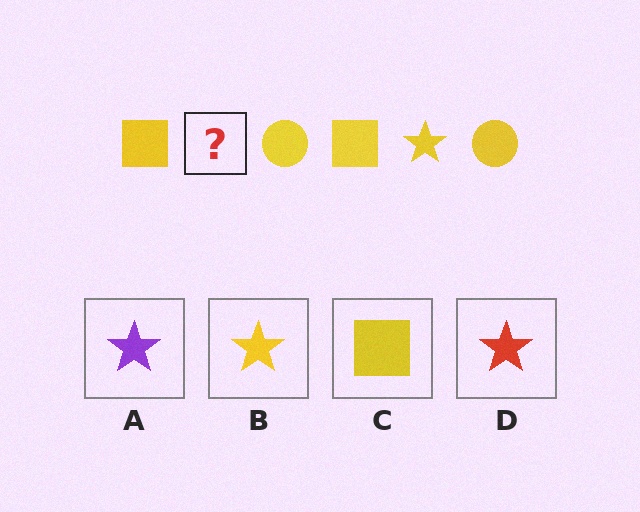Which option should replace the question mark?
Option B.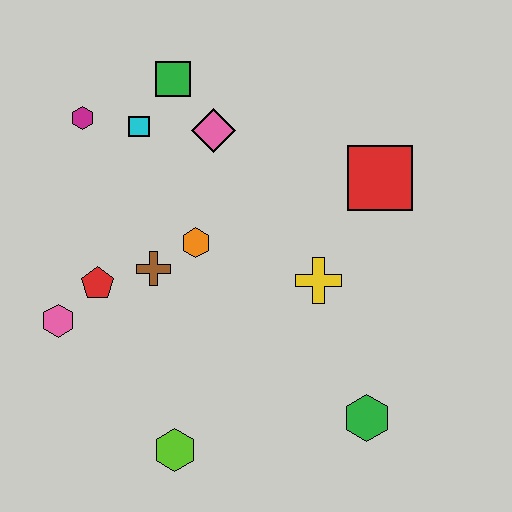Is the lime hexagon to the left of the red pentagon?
No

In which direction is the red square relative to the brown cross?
The red square is to the right of the brown cross.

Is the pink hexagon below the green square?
Yes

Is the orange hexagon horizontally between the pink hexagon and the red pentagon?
No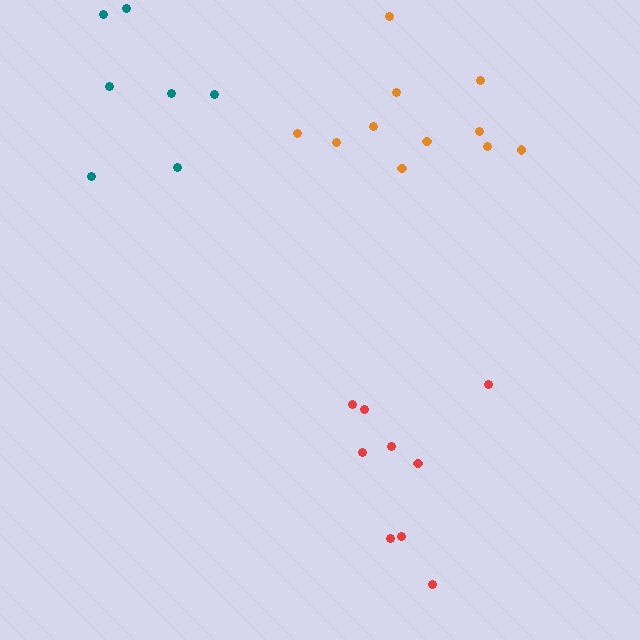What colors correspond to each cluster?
The clusters are colored: teal, red, orange.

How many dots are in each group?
Group 1: 7 dots, Group 2: 9 dots, Group 3: 11 dots (27 total).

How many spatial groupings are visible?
There are 3 spatial groupings.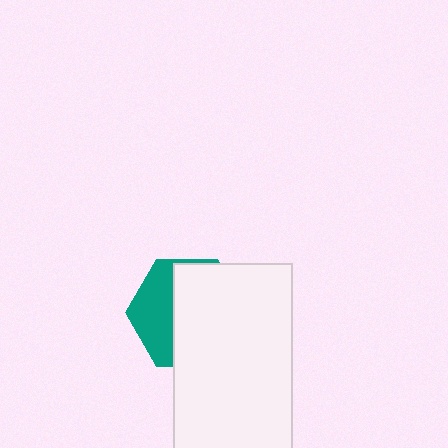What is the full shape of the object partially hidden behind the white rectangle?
The partially hidden object is a teal hexagon.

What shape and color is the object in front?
The object in front is a white rectangle.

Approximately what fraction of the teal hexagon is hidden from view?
Roughly 63% of the teal hexagon is hidden behind the white rectangle.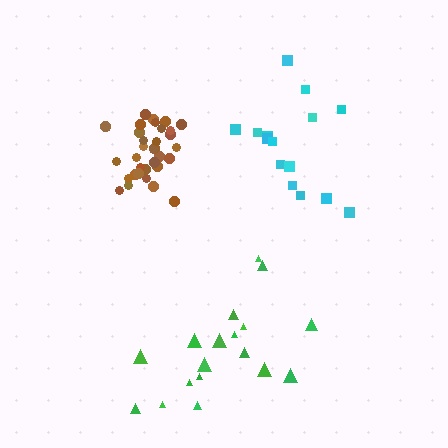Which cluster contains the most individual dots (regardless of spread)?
Brown (34).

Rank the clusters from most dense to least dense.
brown, cyan, green.